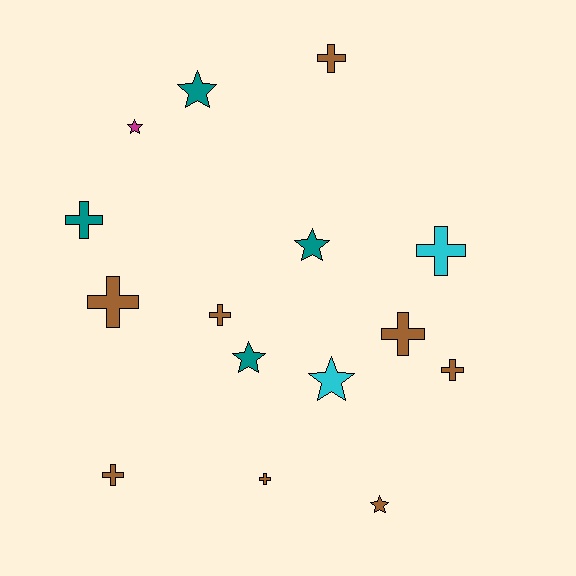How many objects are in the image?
There are 15 objects.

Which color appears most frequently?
Brown, with 8 objects.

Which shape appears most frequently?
Cross, with 9 objects.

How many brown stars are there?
There is 1 brown star.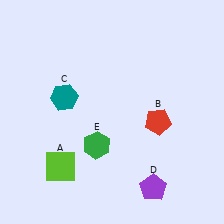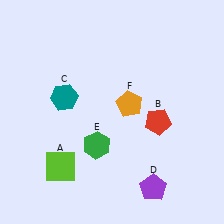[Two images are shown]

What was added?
An orange pentagon (F) was added in Image 2.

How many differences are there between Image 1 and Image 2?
There is 1 difference between the two images.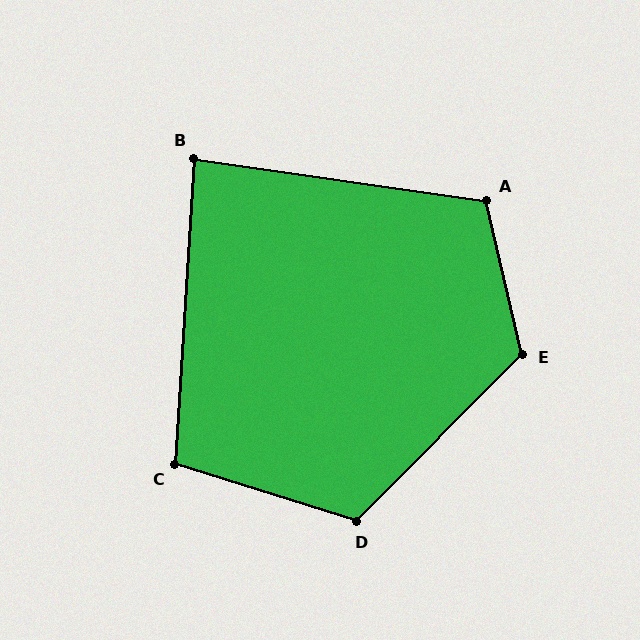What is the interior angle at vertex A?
Approximately 111 degrees (obtuse).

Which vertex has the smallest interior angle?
B, at approximately 85 degrees.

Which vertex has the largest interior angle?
E, at approximately 122 degrees.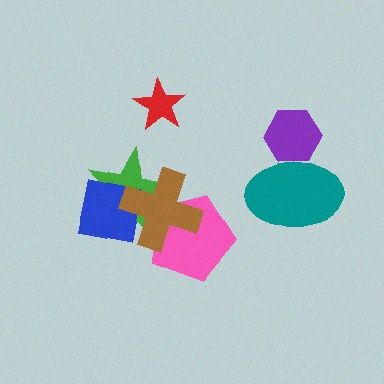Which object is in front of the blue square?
The brown cross is in front of the blue square.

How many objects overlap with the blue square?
2 objects overlap with the blue square.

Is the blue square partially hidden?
Yes, it is partially covered by another shape.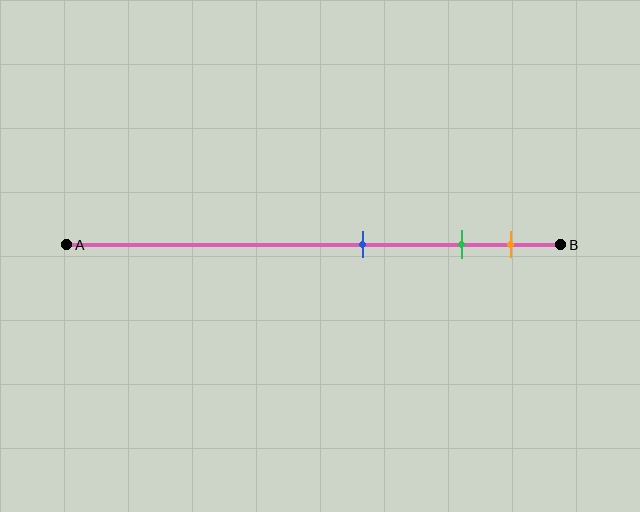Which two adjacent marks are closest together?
The green and orange marks are the closest adjacent pair.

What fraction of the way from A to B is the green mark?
The green mark is approximately 80% (0.8) of the way from A to B.